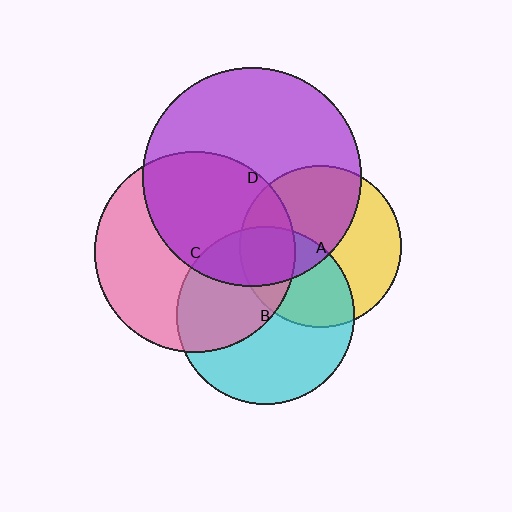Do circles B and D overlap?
Yes.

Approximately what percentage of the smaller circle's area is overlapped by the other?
Approximately 25%.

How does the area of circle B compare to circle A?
Approximately 1.2 times.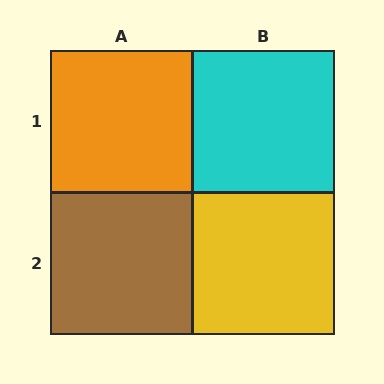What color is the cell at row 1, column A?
Orange.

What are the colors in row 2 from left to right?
Brown, yellow.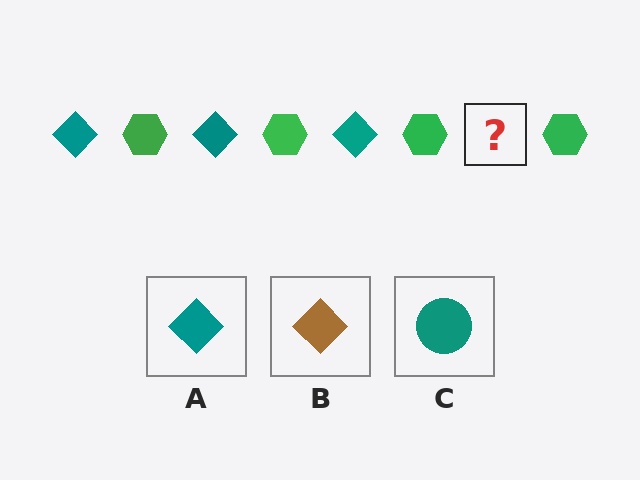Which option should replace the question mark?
Option A.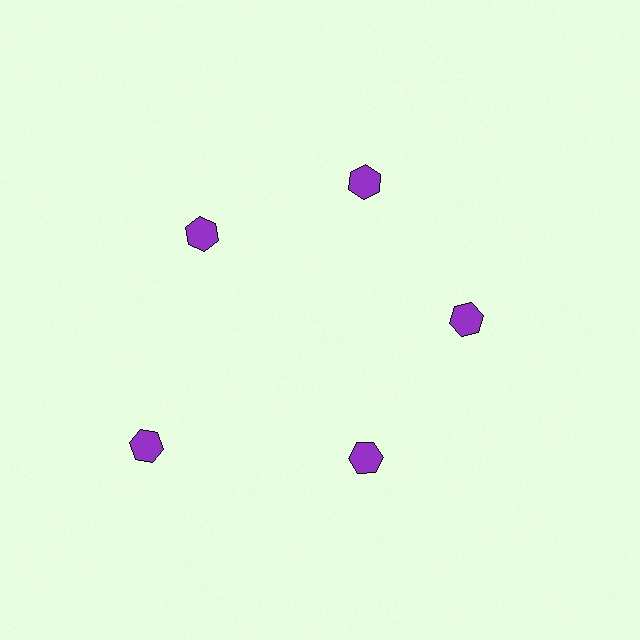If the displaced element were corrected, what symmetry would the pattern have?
It would have 5-fold rotational symmetry — the pattern would map onto itself every 72 degrees.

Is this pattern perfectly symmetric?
No. The 5 purple hexagons are arranged in a ring, but one element near the 8 o'clock position is pushed outward from the center, breaking the 5-fold rotational symmetry.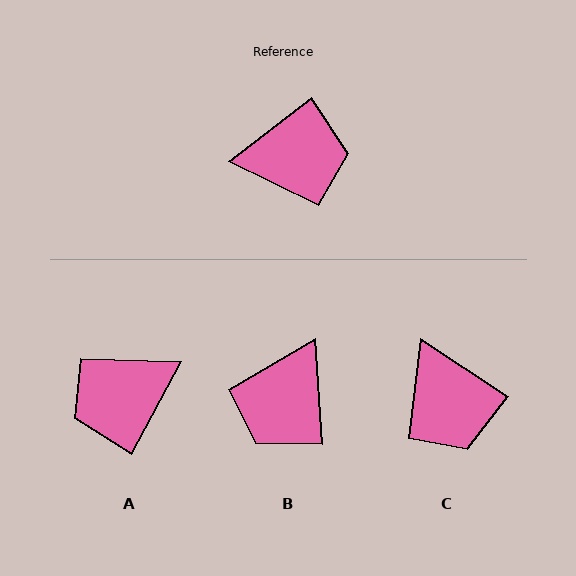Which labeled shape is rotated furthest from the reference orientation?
A, about 156 degrees away.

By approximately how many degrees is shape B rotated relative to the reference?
Approximately 124 degrees clockwise.